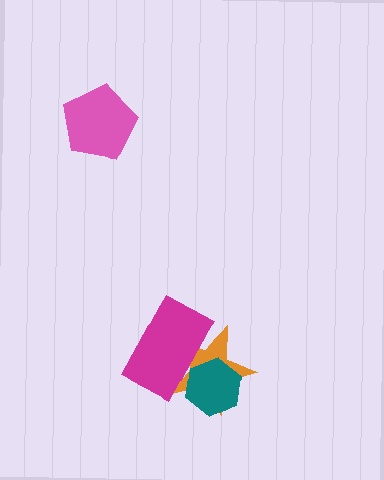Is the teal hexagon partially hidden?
Yes, it is partially covered by another shape.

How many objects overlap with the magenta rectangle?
2 objects overlap with the magenta rectangle.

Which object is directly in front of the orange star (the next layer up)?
The teal hexagon is directly in front of the orange star.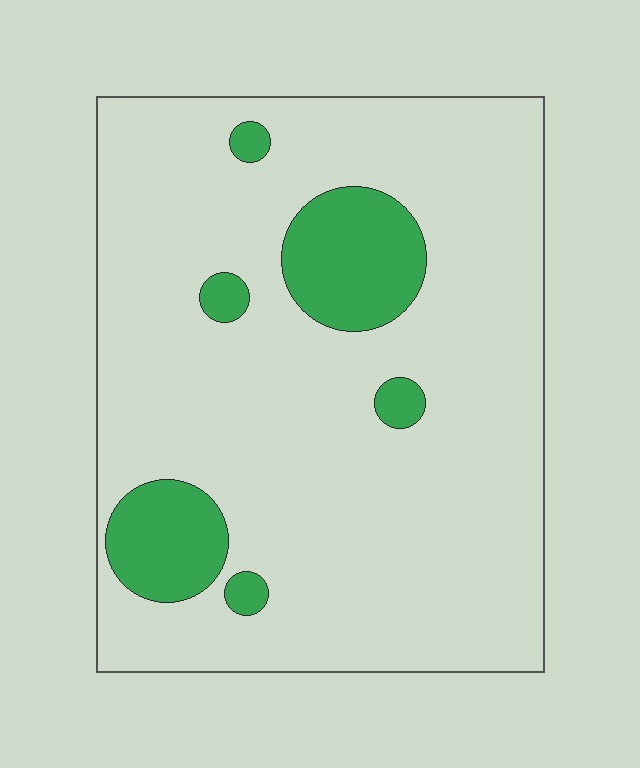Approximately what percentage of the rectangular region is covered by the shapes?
Approximately 15%.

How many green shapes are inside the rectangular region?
6.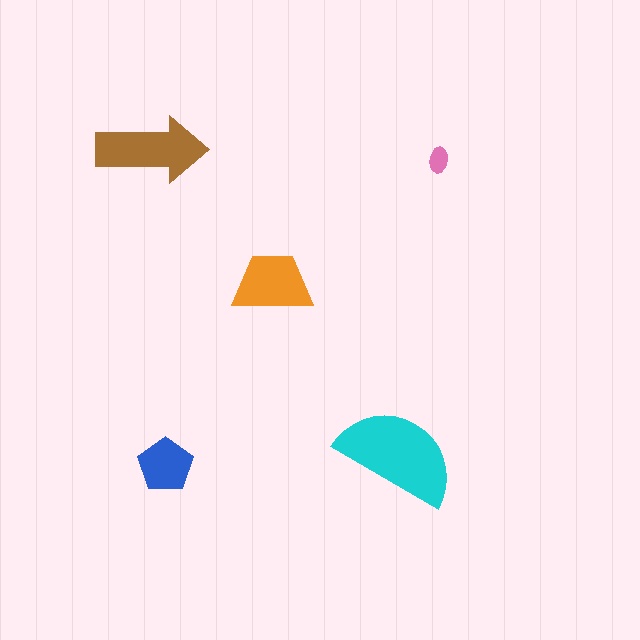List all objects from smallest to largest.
The pink ellipse, the blue pentagon, the orange trapezoid, the brown arrow, the cyan semicircle.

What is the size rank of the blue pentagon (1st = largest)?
4th.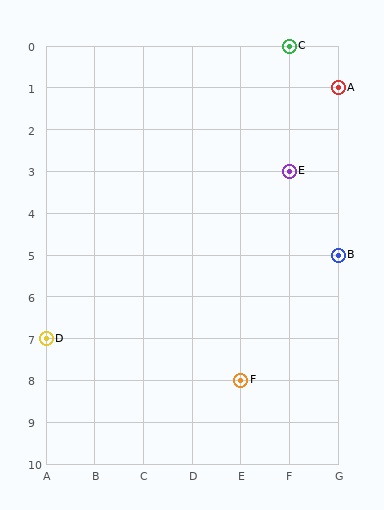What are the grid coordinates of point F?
Point F is at grid coordinates (E, 8).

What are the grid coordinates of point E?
Point E is at grid coordinates (F, 3).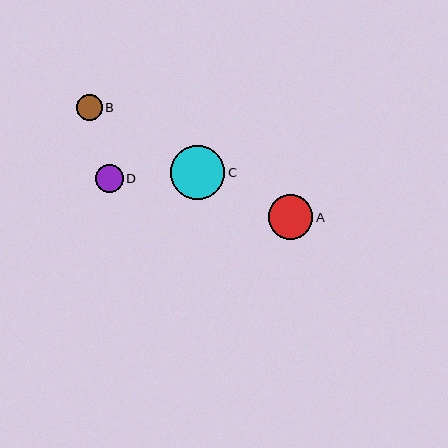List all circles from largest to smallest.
From largest to smallest: C, A, D, B.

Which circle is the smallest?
Circle B is the smallest with a size of approximately 25 pixels.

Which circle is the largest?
Circle C is the largest with a size of approximately 54 pixels.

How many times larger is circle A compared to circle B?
Circle A is approximately 1.7 times the size of circle B.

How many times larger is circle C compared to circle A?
Circle C is approximately 1.2 times the size of circle A.